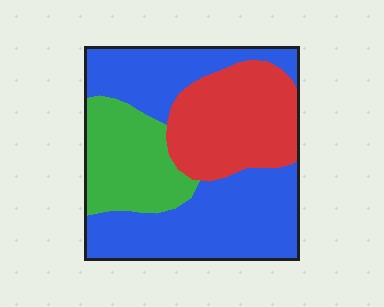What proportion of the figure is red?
Red covers around 30% of the figure.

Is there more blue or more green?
Blue.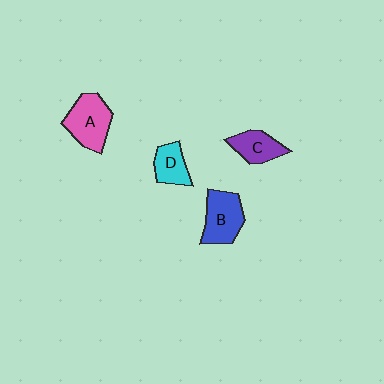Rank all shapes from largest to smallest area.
From largest to smallest: A (pink), B (blue), C (purple), D (cyan).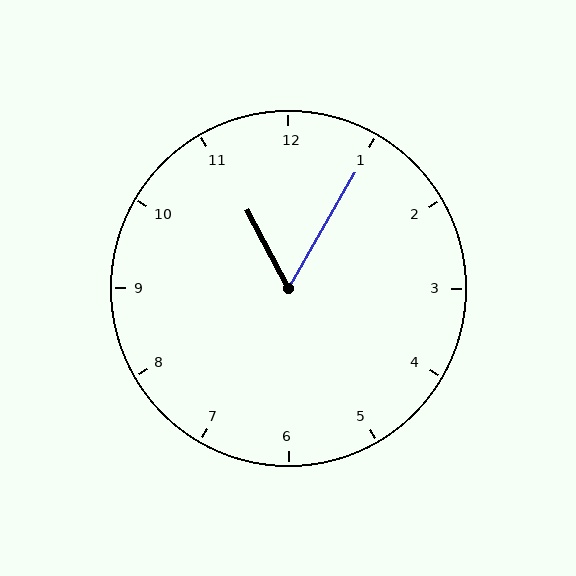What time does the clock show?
11:05.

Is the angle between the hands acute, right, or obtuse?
It is acute.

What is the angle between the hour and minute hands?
Approximately 58 degrees.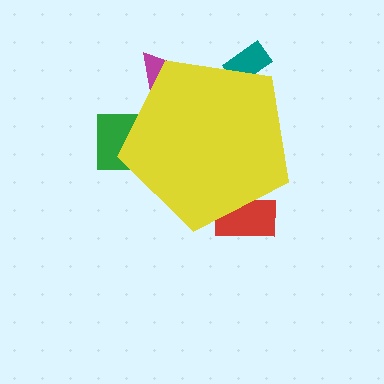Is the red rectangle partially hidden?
Yes, the red rectangle is partially hidden behind the yellow pentagon.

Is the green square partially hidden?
Yes, the green square is partially hidden behind the yellow pentagon.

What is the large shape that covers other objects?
A yellow pentagon.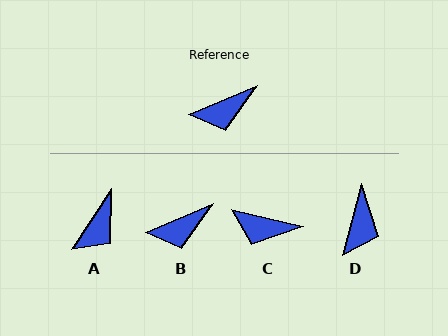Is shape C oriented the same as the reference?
No, it is off by about 36 degrees.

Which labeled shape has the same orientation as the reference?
B.